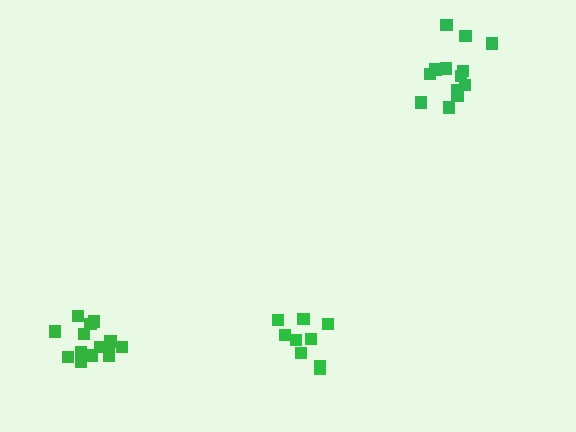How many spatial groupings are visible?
There are 3 spatial groupings.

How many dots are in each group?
Group 1: 9 dots, Group 2: 14 dots, Group 3: 14 dots (37 total).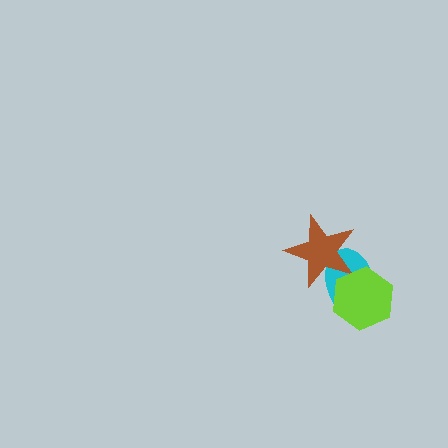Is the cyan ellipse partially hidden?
Yes, it is partially covered by another shape.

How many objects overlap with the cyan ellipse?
2 objects overlap with the cyan ellipse.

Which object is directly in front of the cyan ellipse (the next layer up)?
The brown star is directly in front of the cyan ellipse.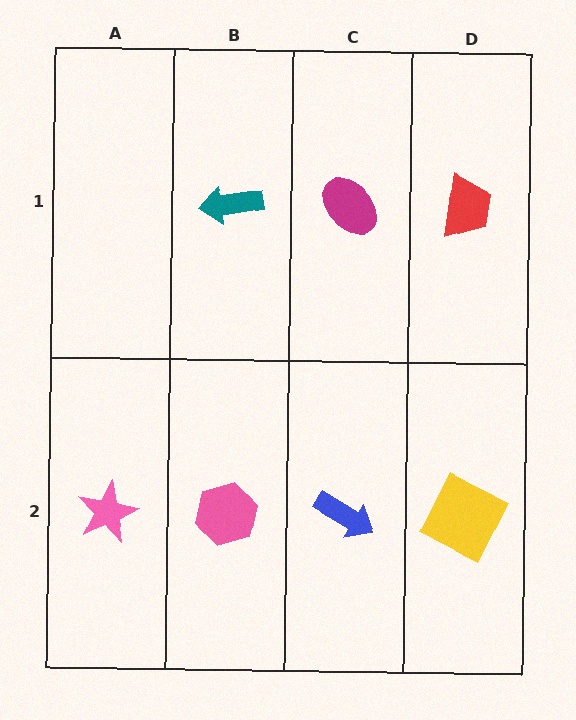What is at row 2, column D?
A yellow square.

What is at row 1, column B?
A teal arrow.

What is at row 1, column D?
A red trapezoid.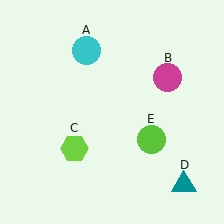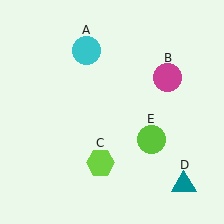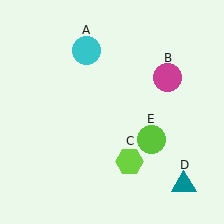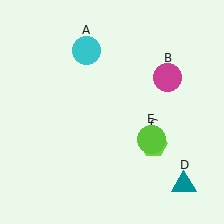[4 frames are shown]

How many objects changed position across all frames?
1 object changed position: lime hexagon (object C).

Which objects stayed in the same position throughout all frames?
Cyan circle (object A) and magenta circle (object B) and teal triangle (object D) and lime circle (object E) remained stationary.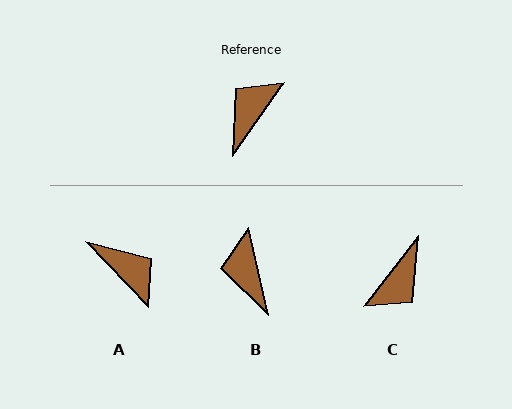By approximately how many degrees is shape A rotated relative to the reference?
Approximately 101 degrees clockwise.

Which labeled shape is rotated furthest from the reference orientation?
C, about 178 degrees away.